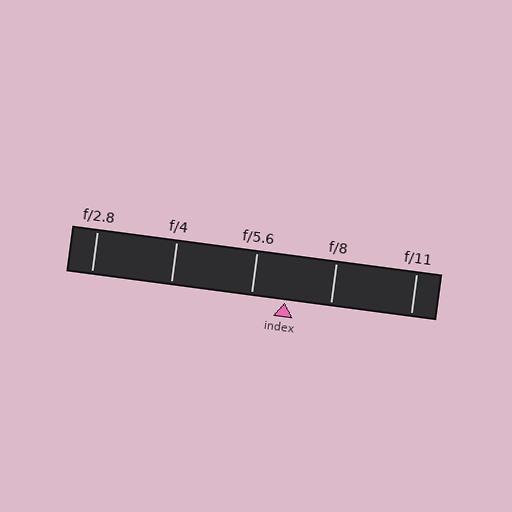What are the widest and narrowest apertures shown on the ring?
The widest aperture shown is f/2.8 and the narrowest is f/11.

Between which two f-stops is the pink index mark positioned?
The index mark is between f/5.6 and f/8.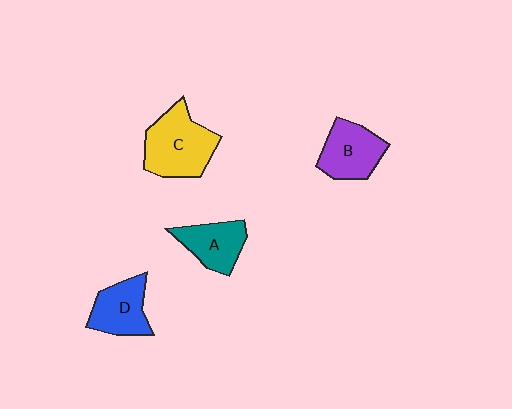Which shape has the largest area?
Shape C (yellow).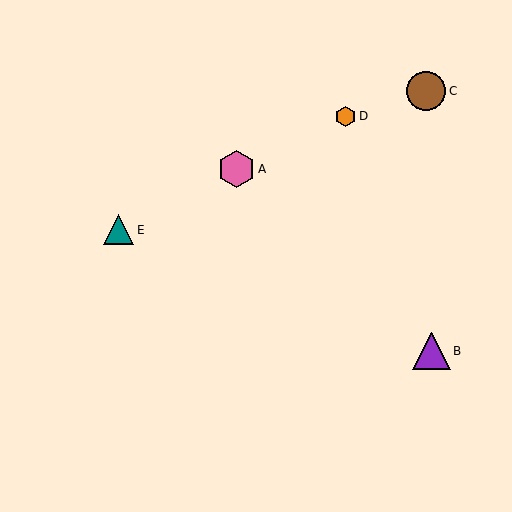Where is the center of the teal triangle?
The center of the teal triangle is at (118, 230).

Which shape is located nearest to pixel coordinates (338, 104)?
The orange hexagon (labeled D) at (346, 116) is nearest to that location.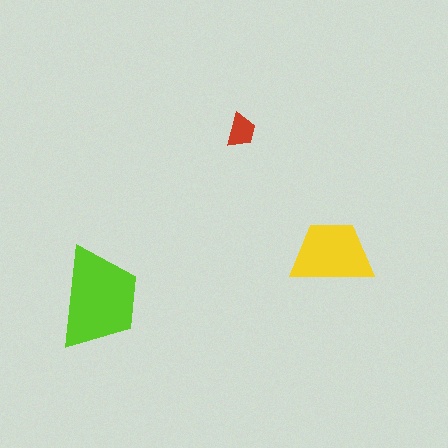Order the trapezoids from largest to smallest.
the lime one, the yellow one, the red one.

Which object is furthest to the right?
The yellow trapezoid is rightmost.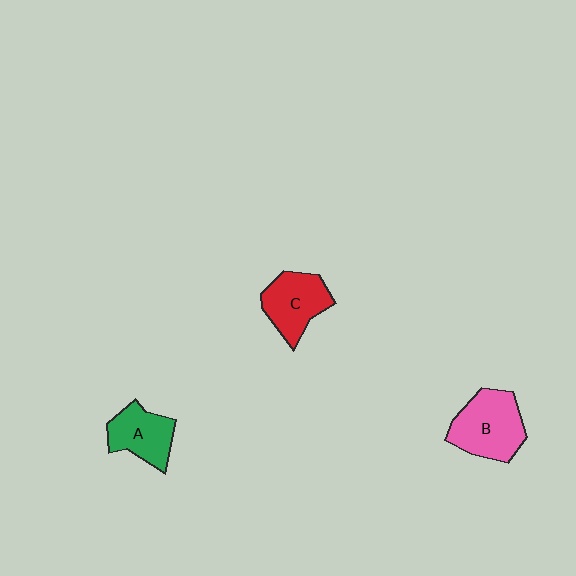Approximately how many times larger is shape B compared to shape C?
Approximately 1.2 times.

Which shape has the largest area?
Shape B (pink).